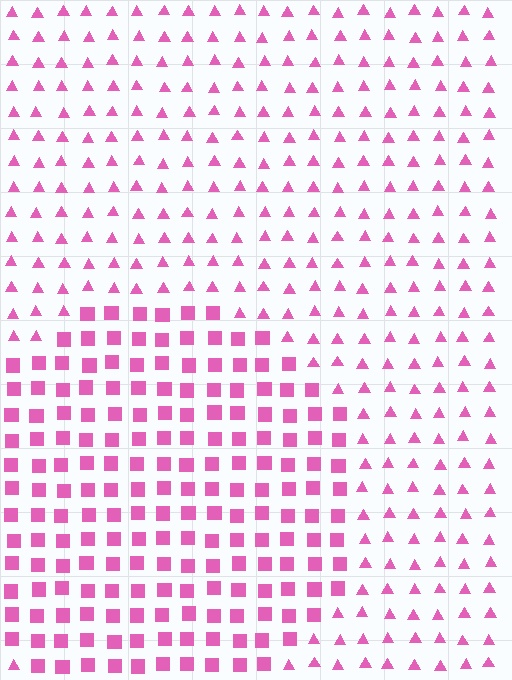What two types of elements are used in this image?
The image uses squares inside the circle region and triangles outside it.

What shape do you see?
I see a circle.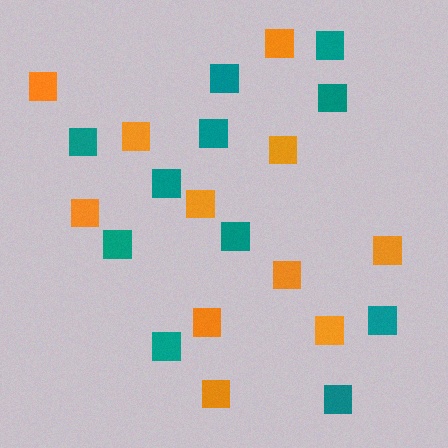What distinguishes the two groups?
There are 2 groups: one group of teal squares (11) and one group of orange squares (11).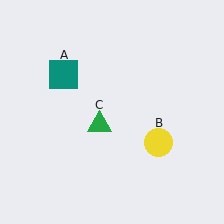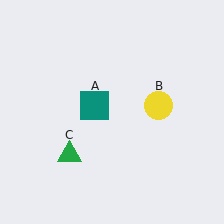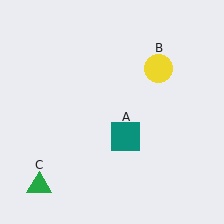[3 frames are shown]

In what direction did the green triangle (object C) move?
The green triangle (object C) moved down and to the left.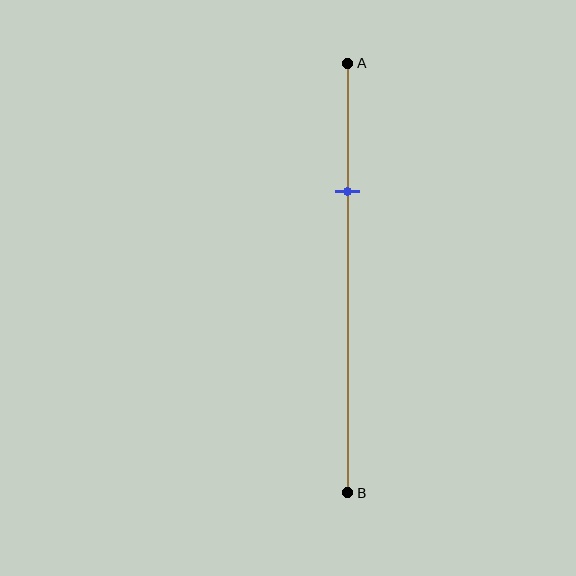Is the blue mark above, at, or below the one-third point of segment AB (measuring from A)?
The blue mark is above the one-third point of segment AB.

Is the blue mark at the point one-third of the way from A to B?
No, the mark is at about 30% from A, not at the 33% one-third point.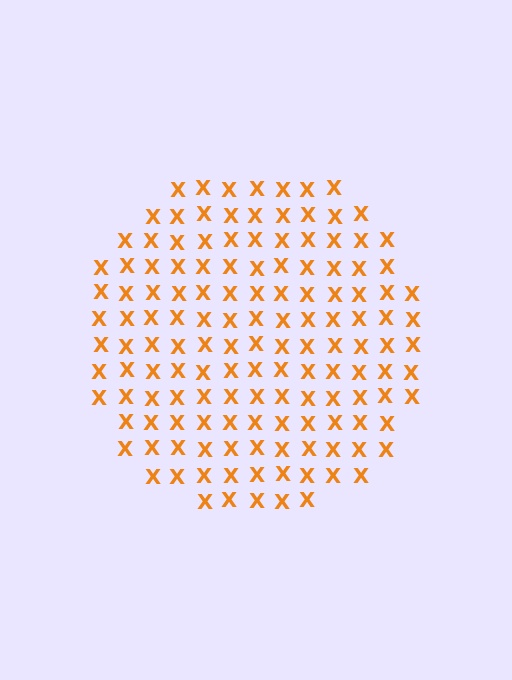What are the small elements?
The small elements are letter X's.